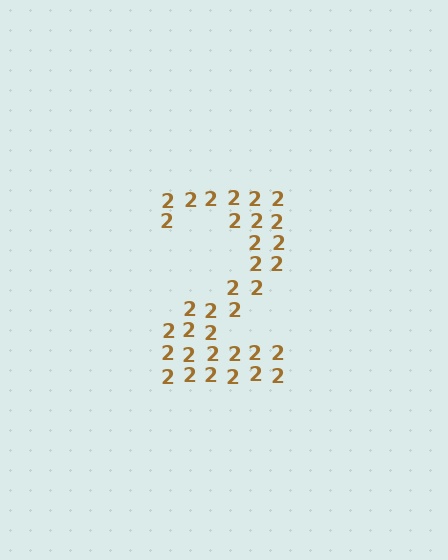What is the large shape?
The large shape is the digit 2.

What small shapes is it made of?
It is made of small digit 2's.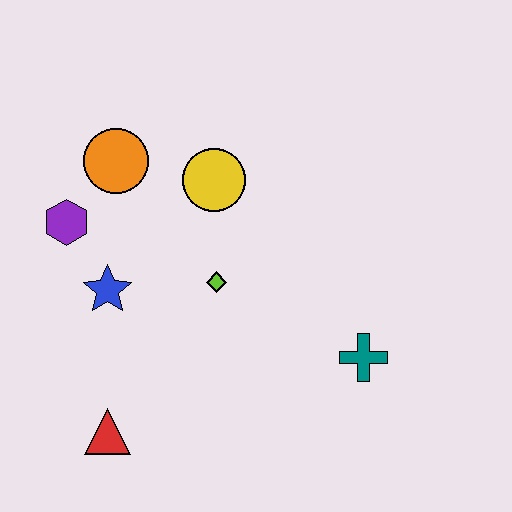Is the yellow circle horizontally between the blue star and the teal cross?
Yes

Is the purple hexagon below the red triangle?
No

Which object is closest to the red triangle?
The blue star is closest to the red triangle.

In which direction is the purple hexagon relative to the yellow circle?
The purple hexagon is to the left of the yellow circle.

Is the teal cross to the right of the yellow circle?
Yes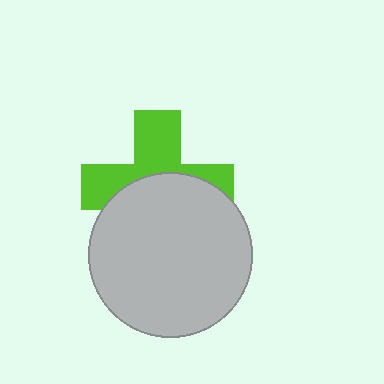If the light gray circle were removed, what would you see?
You would see the complete lime cross.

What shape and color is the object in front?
The object in front is a light gray circle.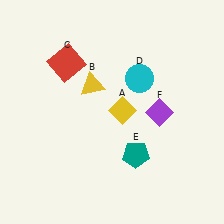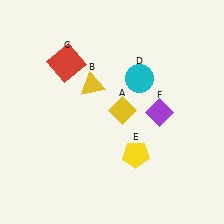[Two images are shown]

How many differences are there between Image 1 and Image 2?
There is 1 difference between the two images.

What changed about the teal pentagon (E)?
In Image 1, E is teal. In Image 2, it changed to yellow.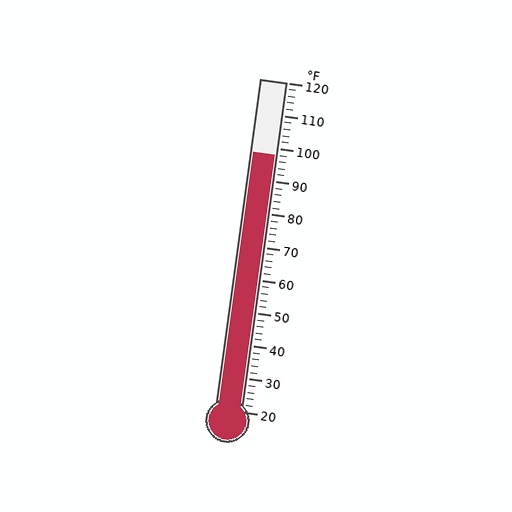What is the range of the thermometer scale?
The thermometer scale ranges from 20°F to 120°F.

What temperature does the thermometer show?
The thermometer shows approximately 98°F.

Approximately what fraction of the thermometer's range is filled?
The thermometer is filled to approximately 80% of its range.